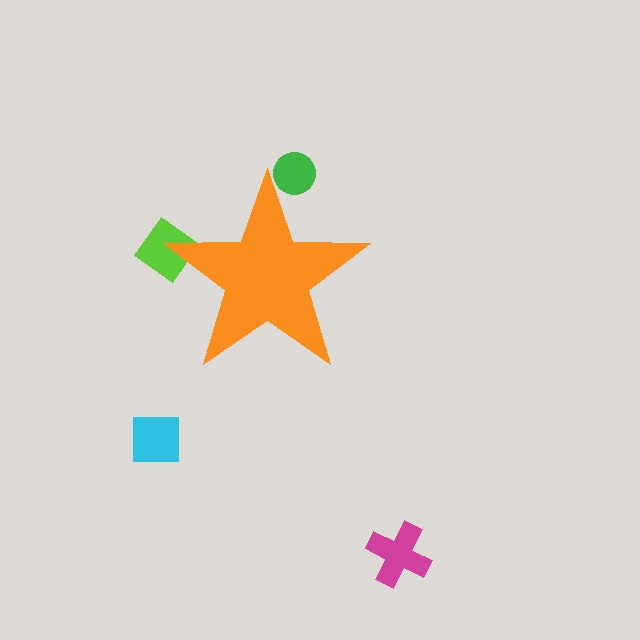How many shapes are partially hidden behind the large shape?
2 shapes are partially hidden.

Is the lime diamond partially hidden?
Yes, the lime diamond is partially hidden behind the orange star.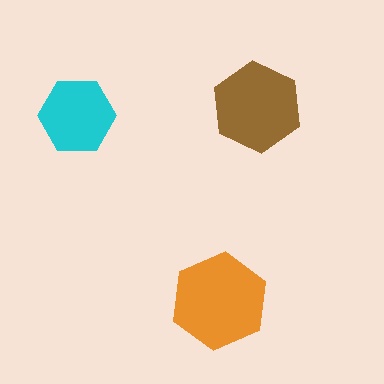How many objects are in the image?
There are 3 objects in the image.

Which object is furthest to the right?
The brown hexagon is rightmost.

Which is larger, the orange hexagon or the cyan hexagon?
The orange one.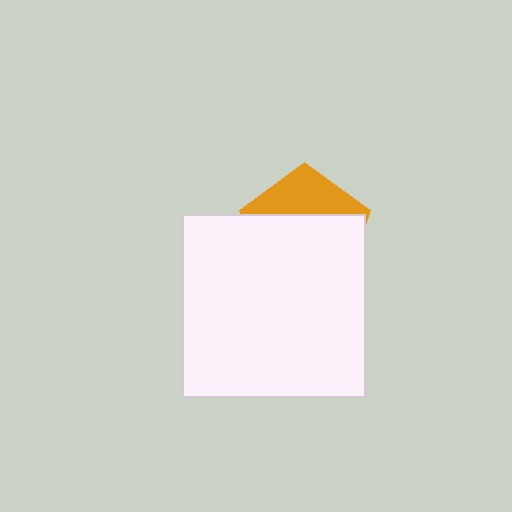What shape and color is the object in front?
The object in front is a white square.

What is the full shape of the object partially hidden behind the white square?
The partially hidden object is an orange pentagon.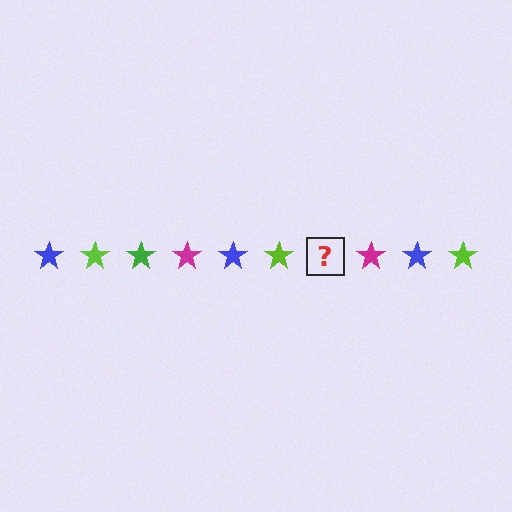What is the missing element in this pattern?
The missing element is a green star.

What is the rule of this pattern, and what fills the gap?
The rule is that the pattern cycles through blue, lime, green, magenta stars. The gap should be filled with a green star.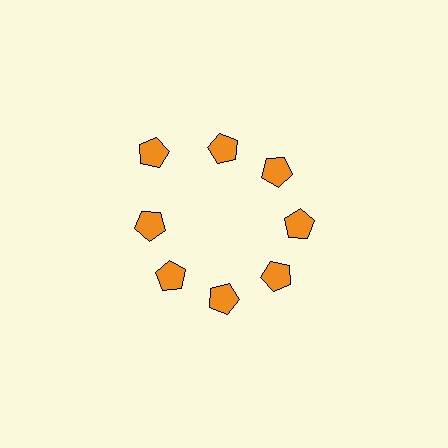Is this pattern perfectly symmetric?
No. The 8 orange pentagons are arranged in a ring, but one element near the 10 o'clock position is pushed outward from the center, breaking the 8-fold rotational symmetry.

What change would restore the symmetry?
The symmetry would be restored by moving it inward, back onto the ring so that all 8 pentagons sit at equal angles and equal distance from the center.